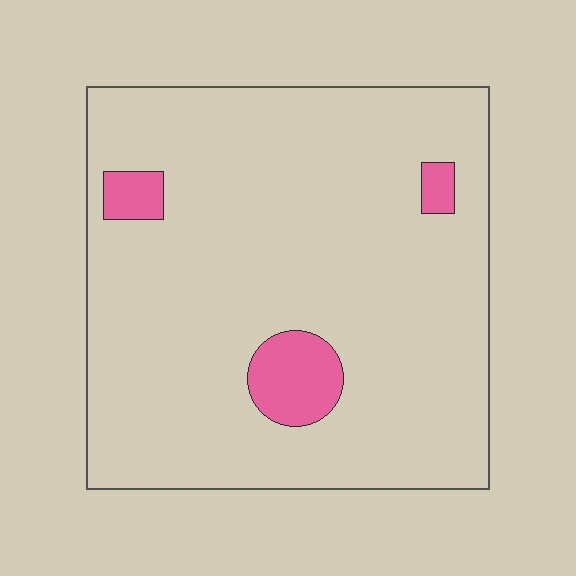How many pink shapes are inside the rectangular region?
3.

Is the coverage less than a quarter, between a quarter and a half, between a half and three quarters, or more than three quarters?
Less than a quarter.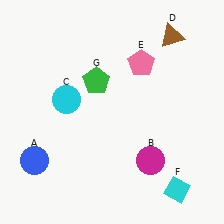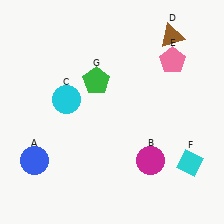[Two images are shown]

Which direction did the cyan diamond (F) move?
The cyan diamond (F) moved up.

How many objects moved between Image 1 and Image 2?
2 objects moved between the two images.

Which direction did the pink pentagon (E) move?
The pink pentagon (E) moved right.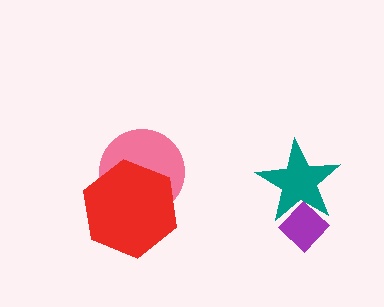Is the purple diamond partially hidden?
Yes, it is partially covered by another shape.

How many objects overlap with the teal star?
1 object overlaps with the teal star.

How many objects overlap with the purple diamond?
1 object overlaps with the purple diamond.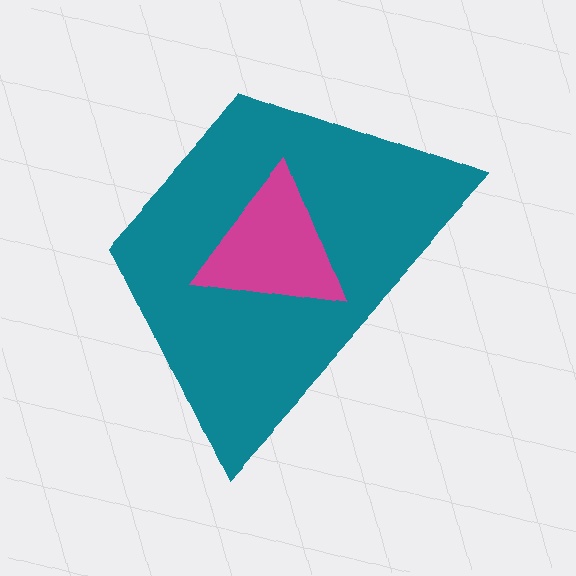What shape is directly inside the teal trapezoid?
The magenta triangle.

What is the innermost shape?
The magenta triangle.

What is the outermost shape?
The teal trapezoid.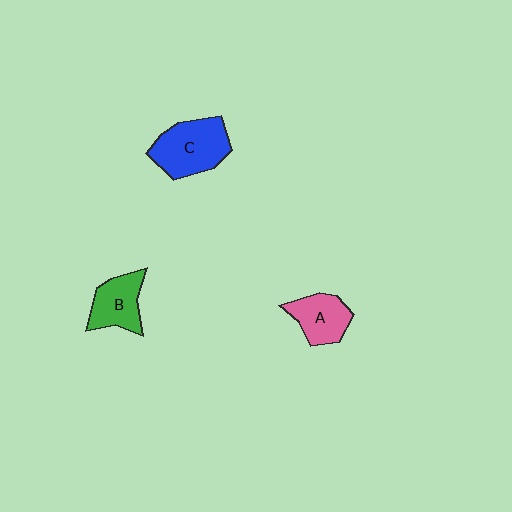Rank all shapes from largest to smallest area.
From largest to smallest: C (blue), B (green), A (pink).